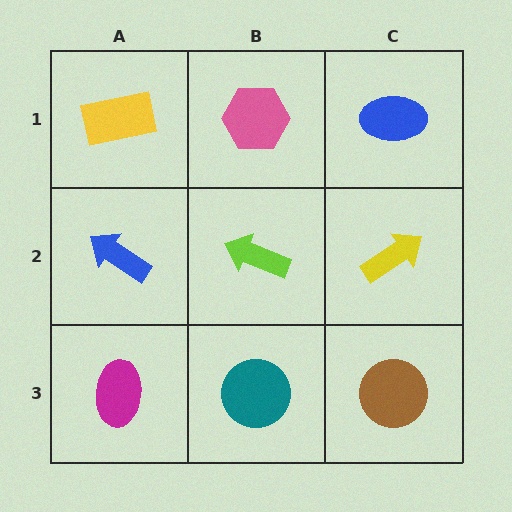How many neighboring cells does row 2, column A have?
3.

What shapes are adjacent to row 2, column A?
A yellow rectangle (row 1, column A), a magenta ellipse (row 3, column A), a lime arrow (row 2, column B).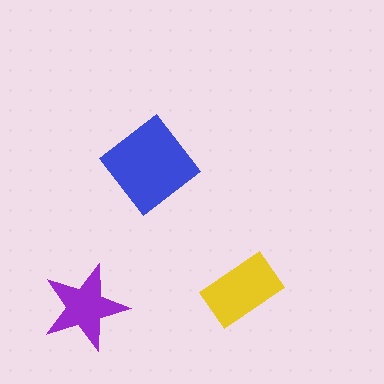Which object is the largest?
The blue diamond.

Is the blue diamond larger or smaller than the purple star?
Larger.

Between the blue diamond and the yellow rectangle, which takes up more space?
The blue diamond.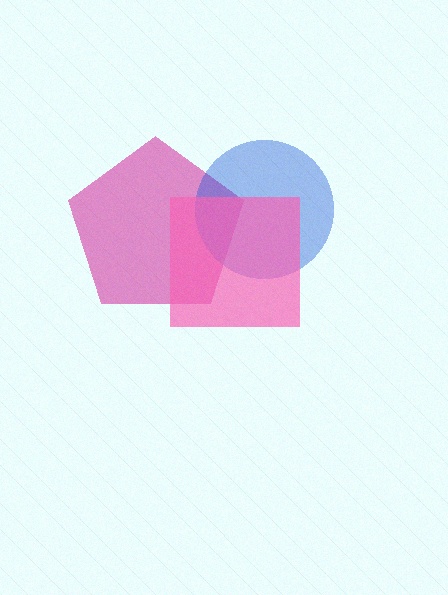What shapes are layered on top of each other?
The layered shapes are: a magenta pentagon, a blue circle, a pink square.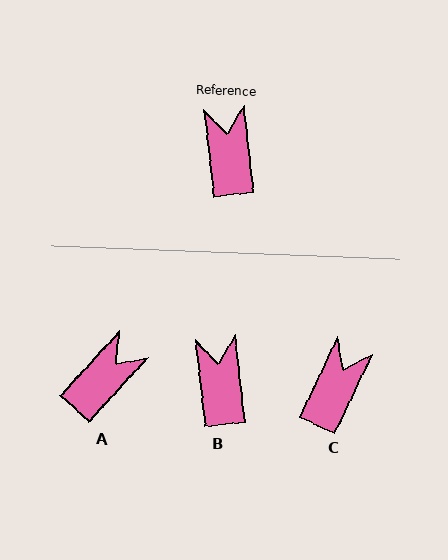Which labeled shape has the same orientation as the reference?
B.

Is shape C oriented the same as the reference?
No, it is off by about 32 degrees.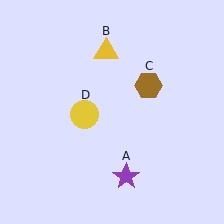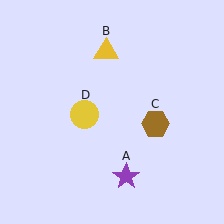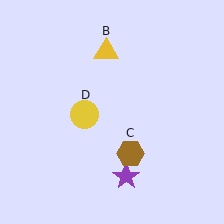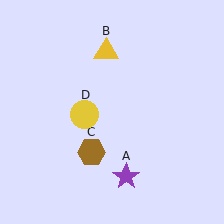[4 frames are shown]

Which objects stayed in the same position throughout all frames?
Purple star (object A) and yellow triangle (object B) and yellow circle (object D) remained stationary.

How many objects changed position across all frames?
1 object changed position: brown hexagon (object C).